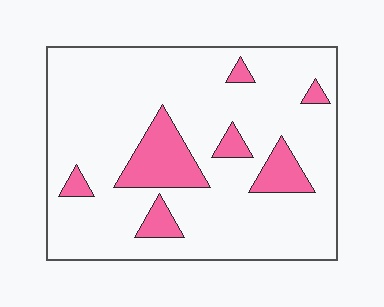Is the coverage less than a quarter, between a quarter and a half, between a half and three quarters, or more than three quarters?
Less than a quarter.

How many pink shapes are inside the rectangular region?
7.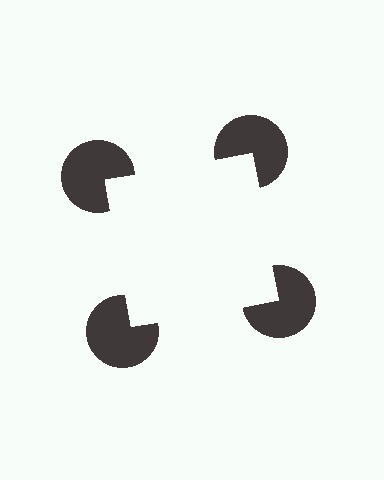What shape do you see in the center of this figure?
An illusory square — its edges are inferred from the aligned wedge cuts in the pac-man discs, not physically drawn.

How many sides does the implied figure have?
4 sides.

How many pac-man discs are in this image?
There are 4 — one at each vertex of the illusory square.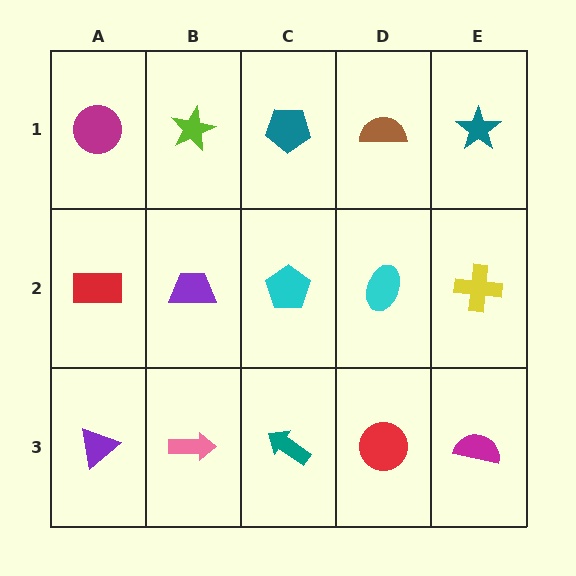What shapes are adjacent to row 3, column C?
A cyan pentagon (row 2, column C), a pink arrow (row 3, column B), a red circle (row 3, column D).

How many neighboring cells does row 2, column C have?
4.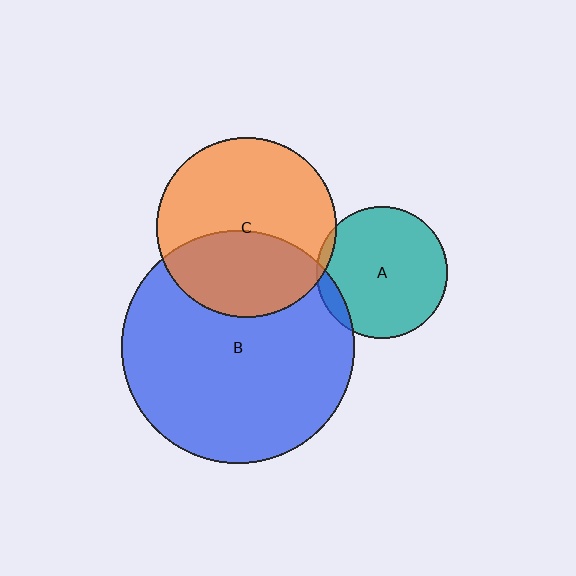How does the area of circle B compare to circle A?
Approximately 3.1 times.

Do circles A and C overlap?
Yes.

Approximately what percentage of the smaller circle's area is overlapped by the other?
Approximately 5%.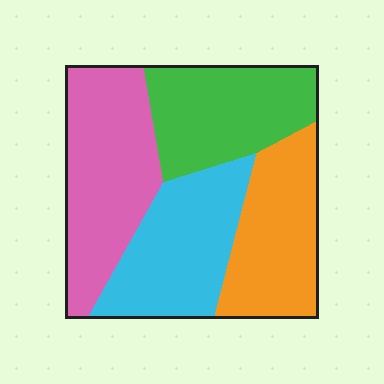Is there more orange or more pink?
Pink.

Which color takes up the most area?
Pink, at roughly 30%.